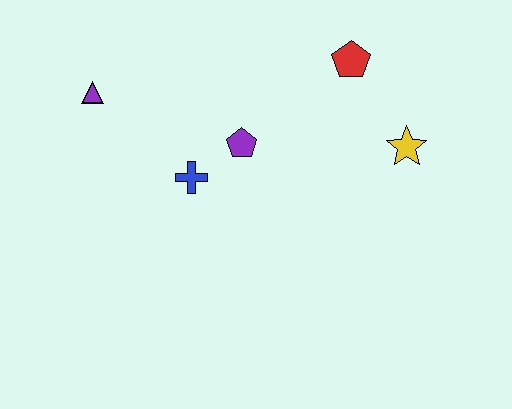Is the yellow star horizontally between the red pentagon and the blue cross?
No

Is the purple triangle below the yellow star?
No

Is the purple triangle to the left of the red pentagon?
Yes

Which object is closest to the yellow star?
The red pentagon is closest to the yellow star.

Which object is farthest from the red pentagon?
The purple triangle is farthest from the red pentagon.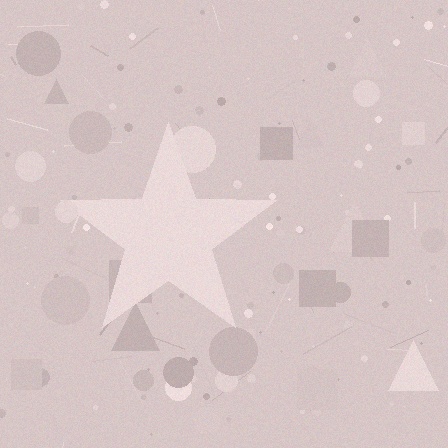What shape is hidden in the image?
A star is hidden in the image.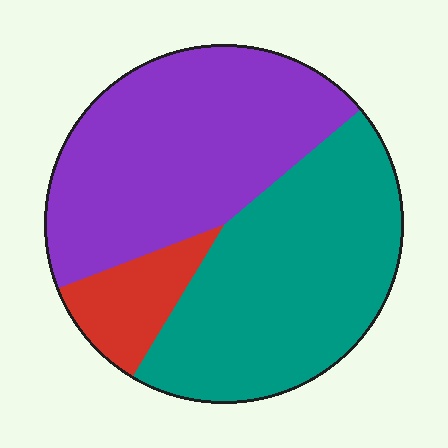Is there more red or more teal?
Teal.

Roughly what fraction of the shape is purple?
Purple takes up between a third and a half of the shape.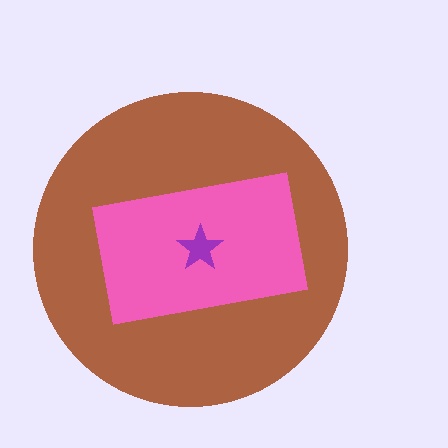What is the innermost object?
The purple star.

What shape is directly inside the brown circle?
The pink rectangle.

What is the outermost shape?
The brown circle.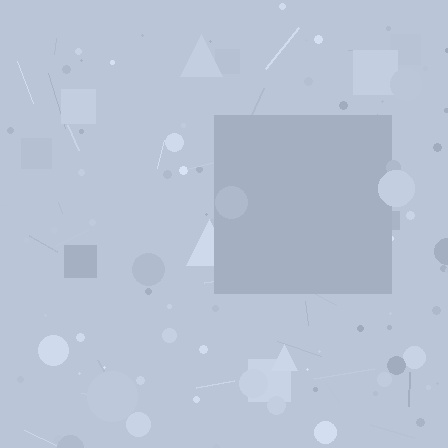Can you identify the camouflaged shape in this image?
The camouflaged shape is a square.